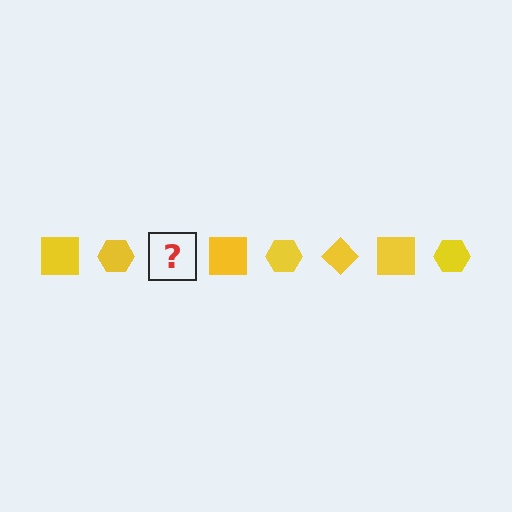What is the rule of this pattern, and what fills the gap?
The rule is that the pattern cycles through square, hexagon, diamond shapes in yellow. The gap should be filled with a yellow diamond.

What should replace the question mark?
The question mark should be replaced with a yellow diamond.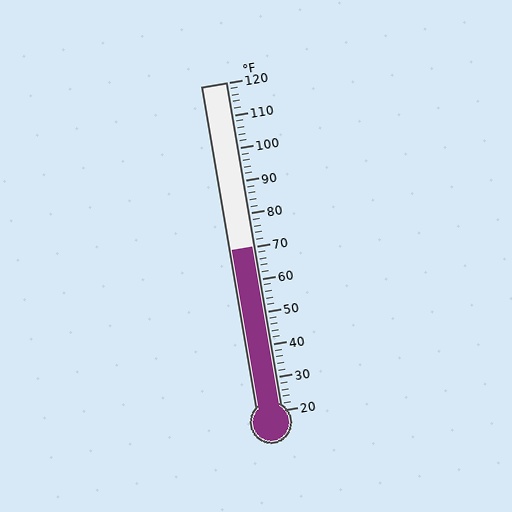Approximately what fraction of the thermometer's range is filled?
The thermometer is filled to approximately 50% of its range.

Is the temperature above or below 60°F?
The temperature is above 60°F.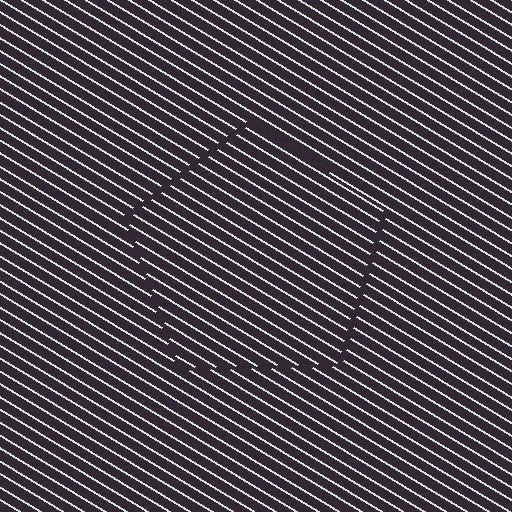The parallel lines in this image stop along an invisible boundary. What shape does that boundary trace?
An illusory pentagon. The interior of the shape contains the same grating, shifted by half a period — the contour is defined by the phase discontinuity where line-ends from the inner and outer gratings abut.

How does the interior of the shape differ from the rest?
The interior of the shape contains the same grating, shifted by half a period — the contour is defined by the phase discontinuity where line-ends from the inner and outer gratings abut.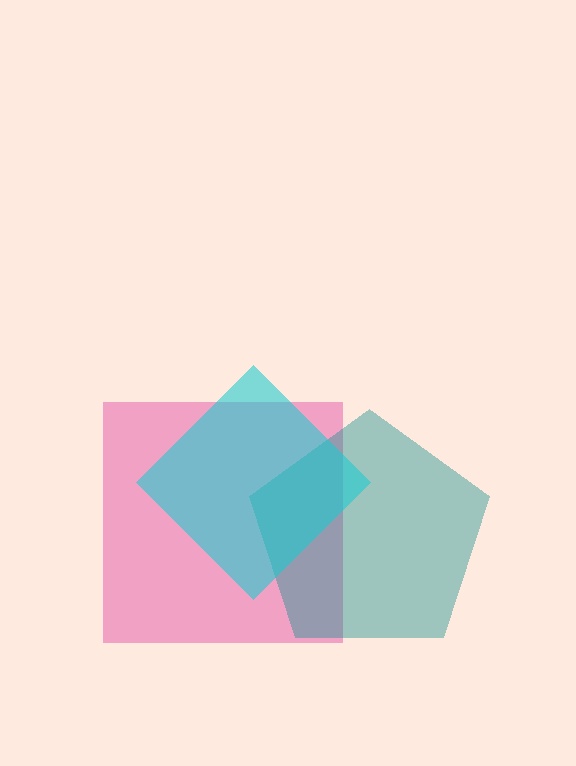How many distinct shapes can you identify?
There are 3 distinct shapes: a pink square, a teal pentagon, a cyan diamond.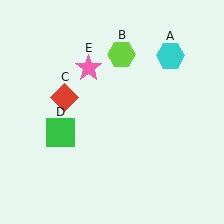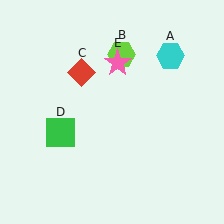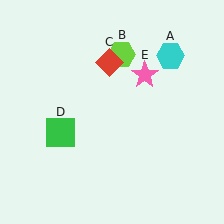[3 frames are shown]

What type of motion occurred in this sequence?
The red diamond (object C), pink star (object E) rotated clockwise around the center of the scene.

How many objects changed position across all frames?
2 objects changed position: red diamond (object C), pink star (object E).